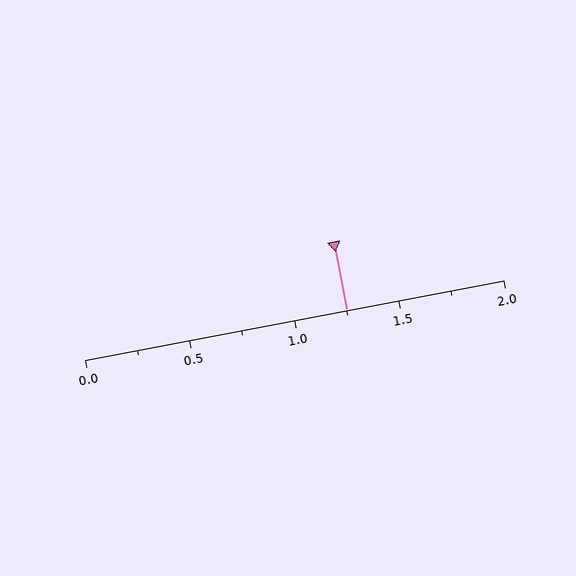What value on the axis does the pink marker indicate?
The marker indicates approximately 1.25.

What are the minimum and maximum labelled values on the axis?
The axis runs from 0.0 to 2.0.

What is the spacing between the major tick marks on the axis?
The major ticks are spaced 0.5 apart.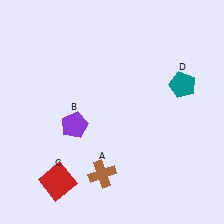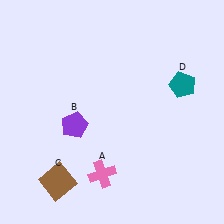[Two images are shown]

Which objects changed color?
A changed from brown to pink. C changed from red to brown.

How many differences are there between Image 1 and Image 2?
There are 2 differences between the two images.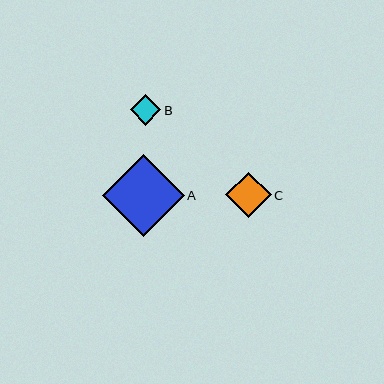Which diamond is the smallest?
Diamond B is the smallest with a size of approximately 30 pixels.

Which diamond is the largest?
Diamond A is the largest with a size of approximately 82 pixels.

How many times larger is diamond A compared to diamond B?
Diamond A is approximately 2.7 times the size of diamond B.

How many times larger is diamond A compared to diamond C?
Diamond A is approximately 1.8 times the size of diamond C.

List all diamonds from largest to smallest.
From largest to smallest: A, C, B.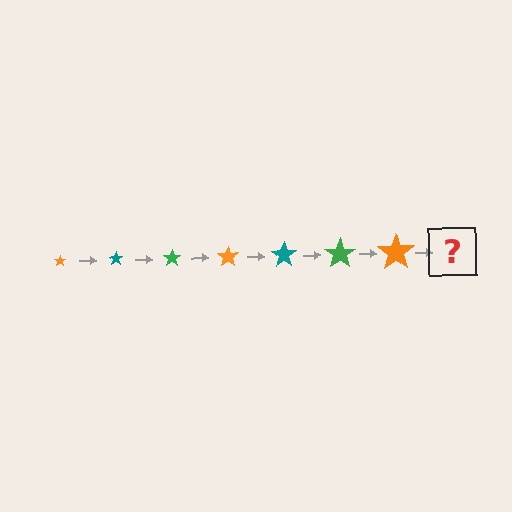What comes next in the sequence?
The next element should be a teal star, larger than the previous one.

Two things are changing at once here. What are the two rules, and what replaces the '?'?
The two rules are that the star grows larger each step and the color cycles through orange, teal, and green. The '?' should be a teal star, larger than the previous one.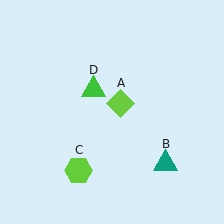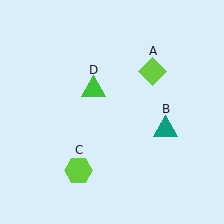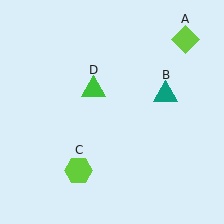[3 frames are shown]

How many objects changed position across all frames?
2 objects changed position: lime diamond (object A), teal triangle (object B).